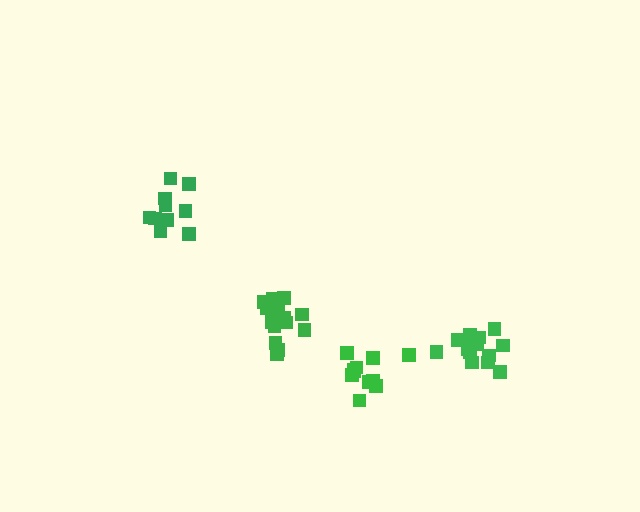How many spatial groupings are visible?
There are 4 spatial groupings.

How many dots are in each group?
Group 1: 15 dots, Group 2: 14 dots, Group 3: 10 dots, Group 4: 11 dots (50 total).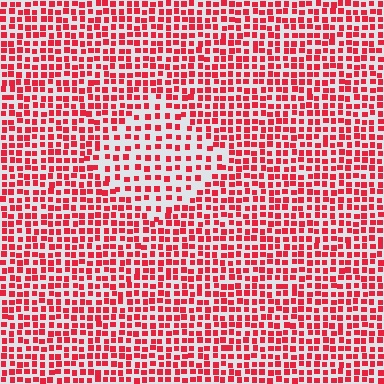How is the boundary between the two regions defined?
The boundary is defined by a change in element density (approximately 1.7x ratio). All elements are the same color, size, and shape.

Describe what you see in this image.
The image contains small red elements arranged at two different densities. A diamond-shaped region is visible where the elements are less densely packed than the surrounding area.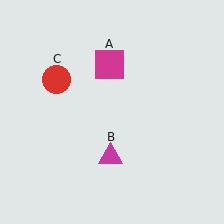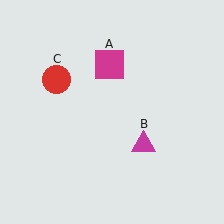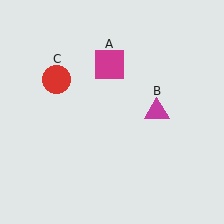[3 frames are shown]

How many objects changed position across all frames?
1 object changed position: magenta triangle (object B).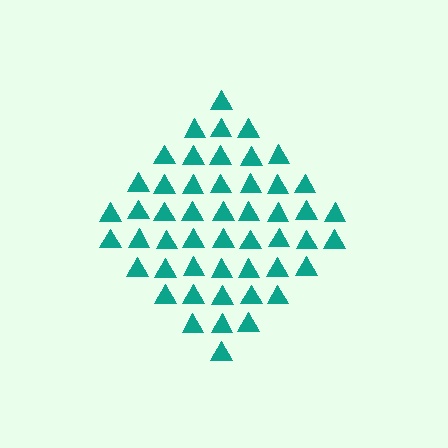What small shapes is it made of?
It is made of small triangles.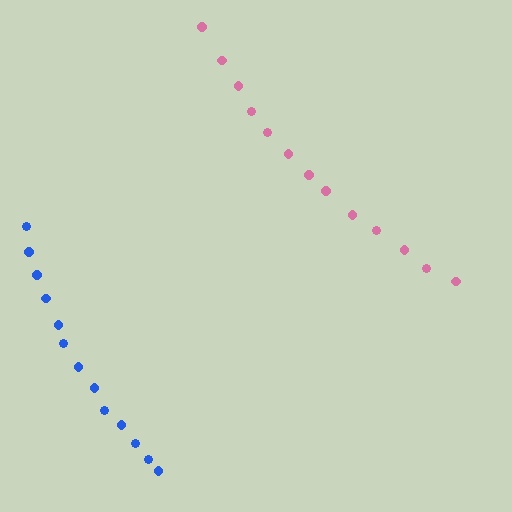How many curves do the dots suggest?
There are 2 distinct paths.